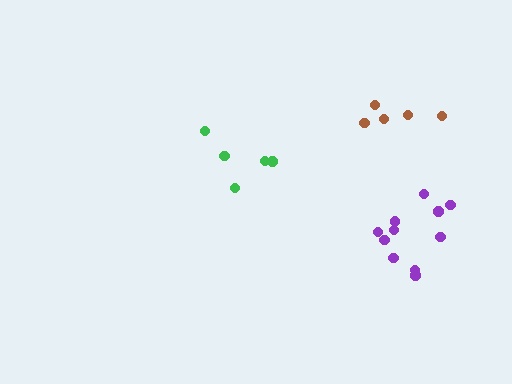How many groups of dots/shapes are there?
There are 3 groups.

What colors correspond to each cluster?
The clusters are colored: purple, brown, green.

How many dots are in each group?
Group 1: 11 dots, Group 2: 5 dots, Group 3: 5 dots (21 total).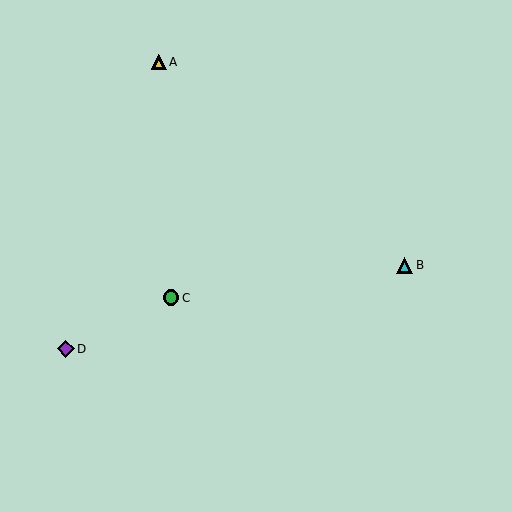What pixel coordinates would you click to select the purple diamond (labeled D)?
Click at (66, 349) to select the purple diamond D.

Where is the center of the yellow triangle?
The center of the yellow triangle is at (159, 62).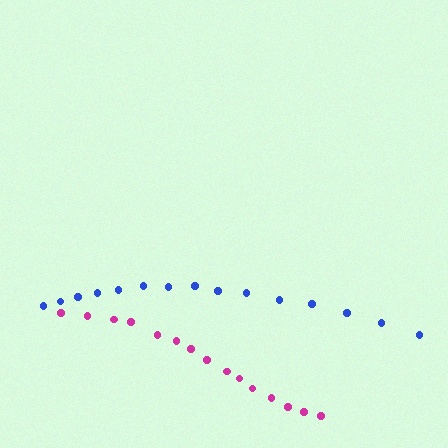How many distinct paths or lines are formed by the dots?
There are 2 distinct paths.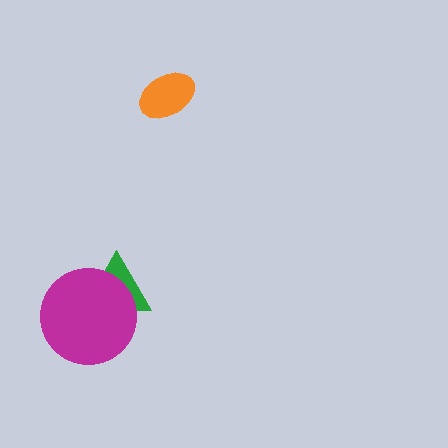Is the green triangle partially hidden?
Yes, it is partially covered by another shape.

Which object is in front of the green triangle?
The magenta circle is in front of the green triangle.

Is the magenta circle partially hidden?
No, no other shape covers it.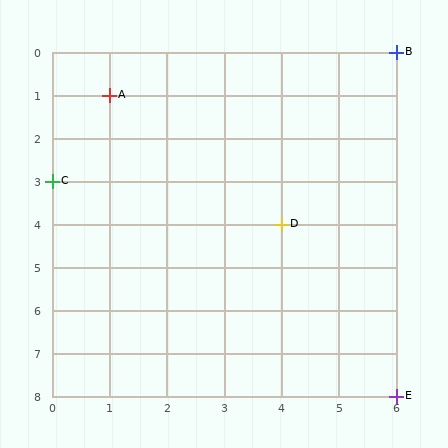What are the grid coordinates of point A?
Point A is at grid coordinates (1, 1).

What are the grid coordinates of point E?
Point E is at grid coordinates (6, 8).